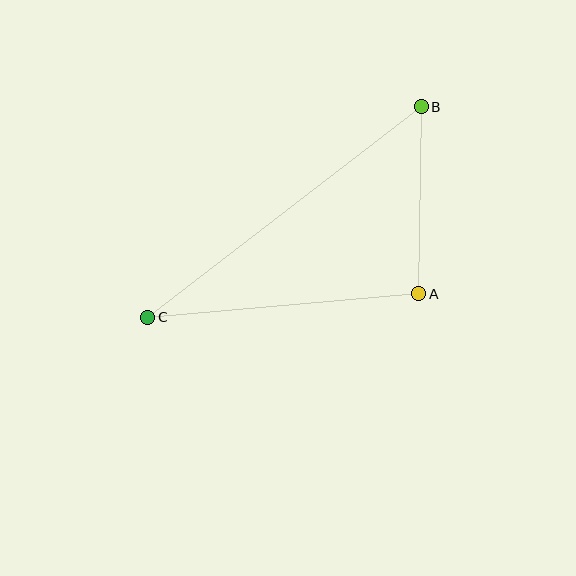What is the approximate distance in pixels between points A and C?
The distance between A and C is approximately 272 pixels.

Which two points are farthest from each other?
Points B and C are farthest from each other.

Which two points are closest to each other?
Points A and B are closest to each other.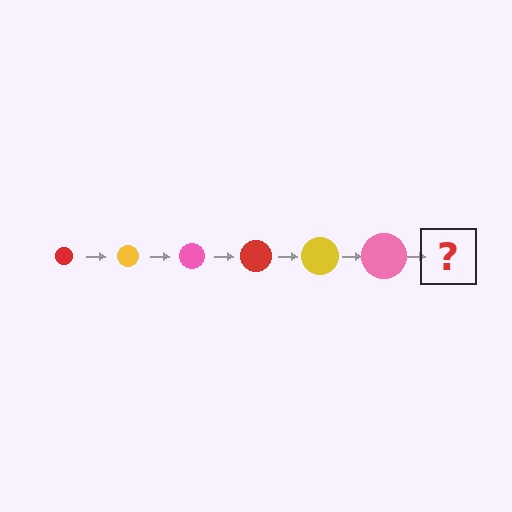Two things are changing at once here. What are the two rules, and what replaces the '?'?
The two rules are that the circle grows larger each step and the color cycles through red, yellow, and pink. The '?' should be a red circle, larger than the previous one.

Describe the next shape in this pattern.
It should be a red circle, larger than the previous one.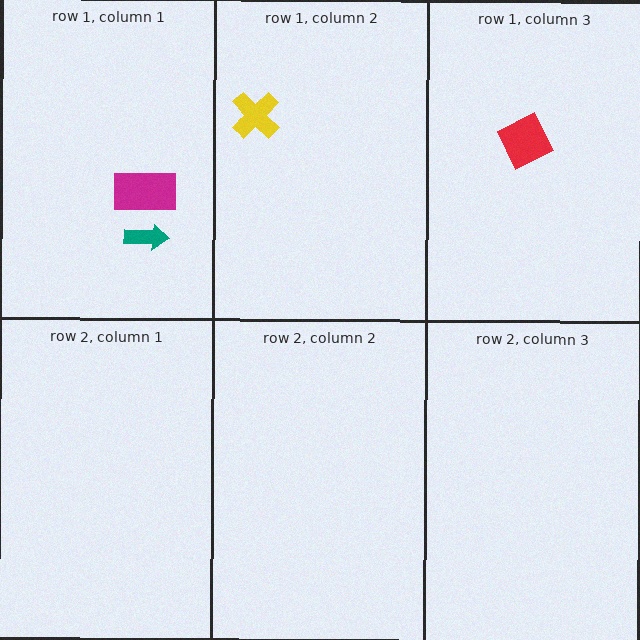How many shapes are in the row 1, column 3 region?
1.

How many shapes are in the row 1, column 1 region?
2.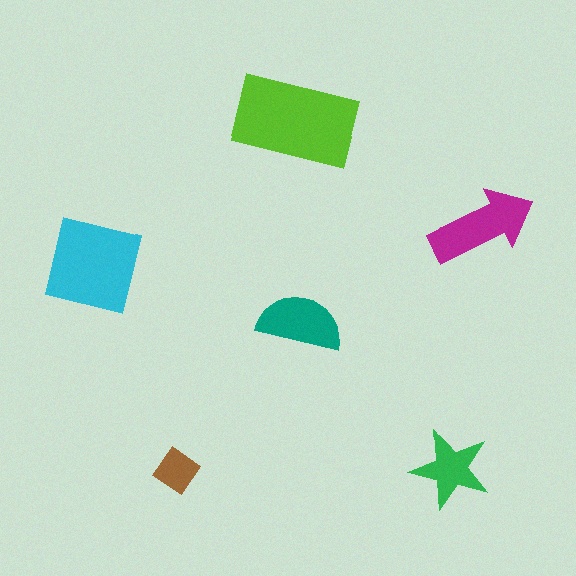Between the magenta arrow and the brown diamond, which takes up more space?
The magenta arrow.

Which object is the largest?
The lime rectangle.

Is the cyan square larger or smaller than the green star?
Larger.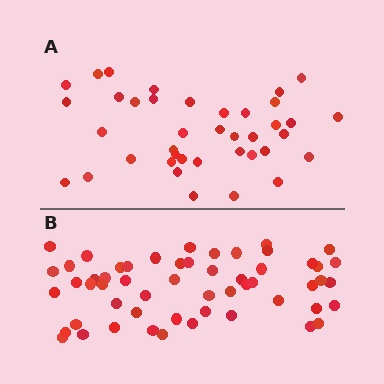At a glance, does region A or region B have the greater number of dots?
Region B (the bottom region) has more dots.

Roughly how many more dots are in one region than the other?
Region B has approximately 15 more dots than region A.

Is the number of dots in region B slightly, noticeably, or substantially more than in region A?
Region B has noticeably more, but not dramatically so. The ratio is roughly 1.4 to 1.